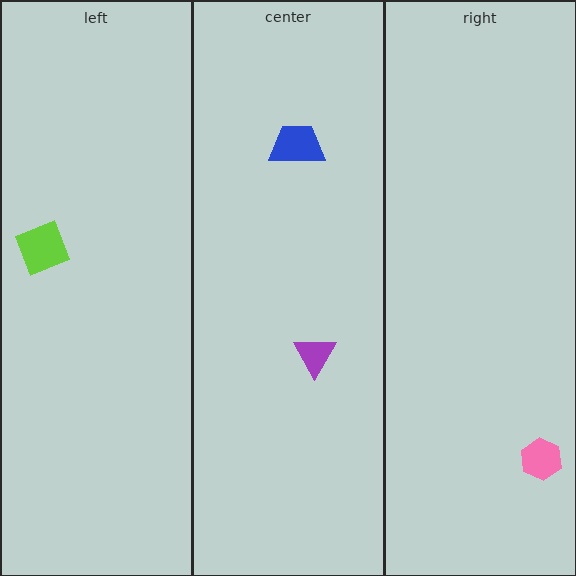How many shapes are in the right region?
1.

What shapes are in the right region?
The pink hexagon.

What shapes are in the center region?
The blue trapezoid, the purple triangle.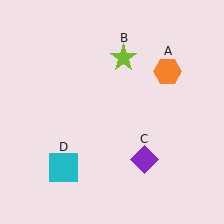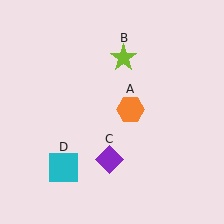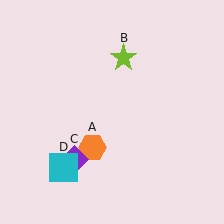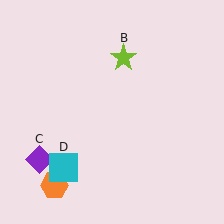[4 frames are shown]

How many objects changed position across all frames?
2 objects changed position: orange hexagon (object A), purple diamond (object C).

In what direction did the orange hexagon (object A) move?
The orange hexagon (object A) moved down and to the left.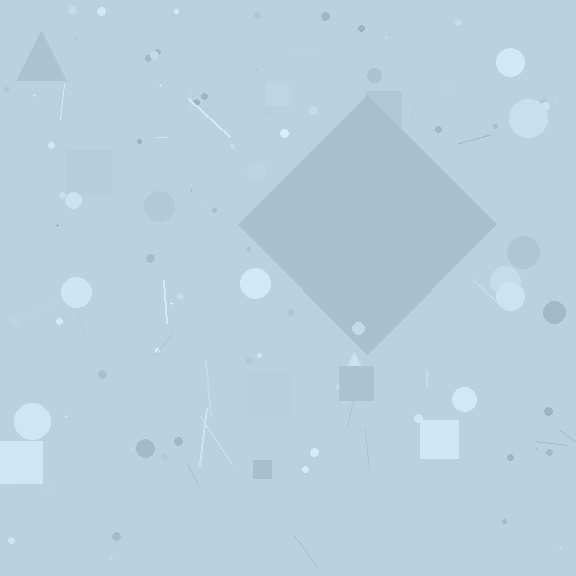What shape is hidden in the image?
A diamond is hidden in the image.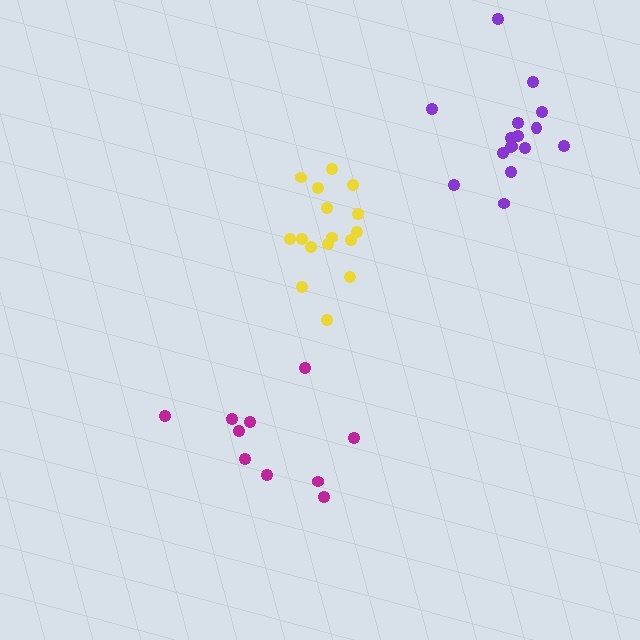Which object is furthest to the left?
The magenta cluster is leftmost.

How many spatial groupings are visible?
There are 3 spatial groupings.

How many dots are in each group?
Group 1: 16 dots, Group 2: 16 dots, Group 3: 10 dots (42 total).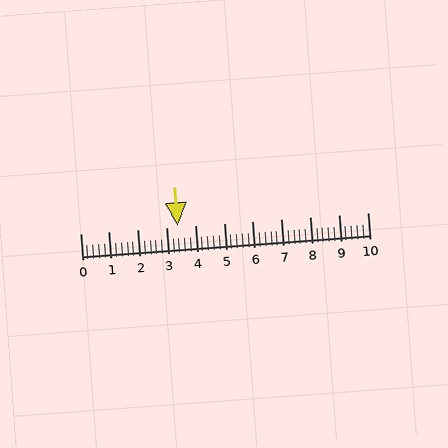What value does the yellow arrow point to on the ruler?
The yellow arrow points to approximately 3.4.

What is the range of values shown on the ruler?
The ruler shows values from 0 to 10.